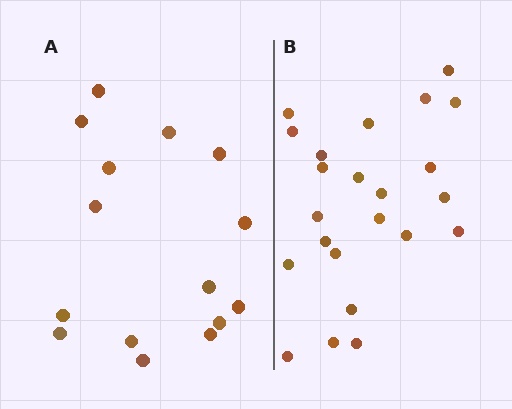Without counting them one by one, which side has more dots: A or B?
Region B (the right region) has more dots.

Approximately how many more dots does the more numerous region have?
Region B has roughly 8 or so more dots than region A.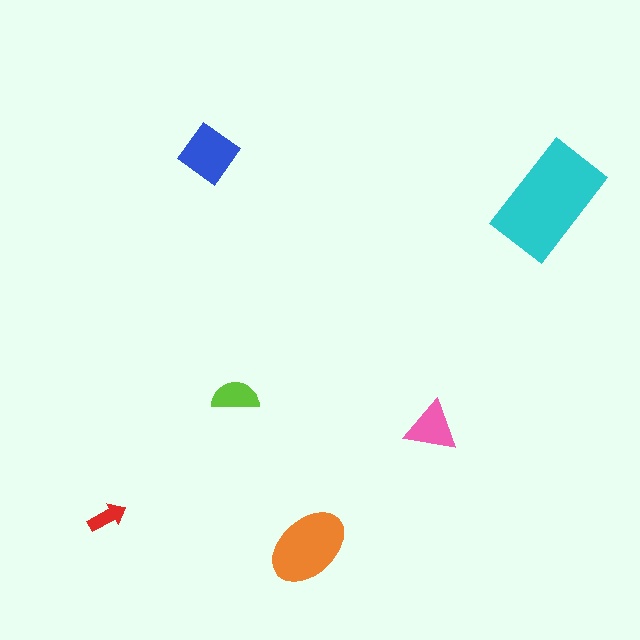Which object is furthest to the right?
The cyan rectangle is rightmost.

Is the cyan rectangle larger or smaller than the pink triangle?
Larger.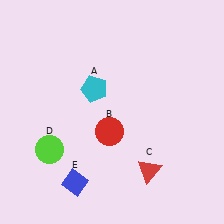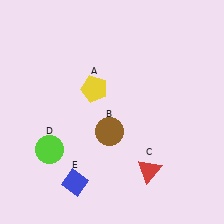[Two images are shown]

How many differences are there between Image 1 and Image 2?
There are 2 differences between the two images.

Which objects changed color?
A changed from cyan to yellow. B changed from red to brown.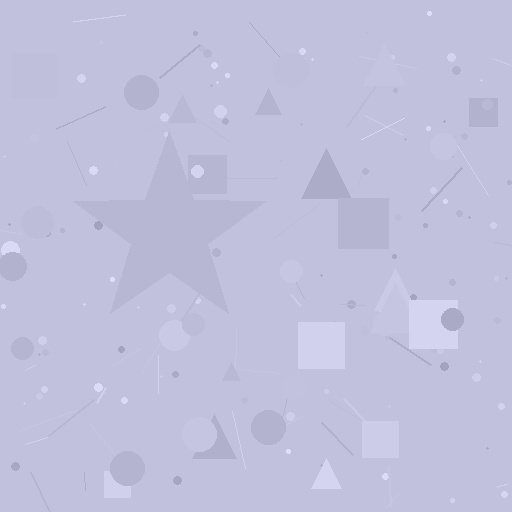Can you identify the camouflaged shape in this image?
The camouflaged shape is a star.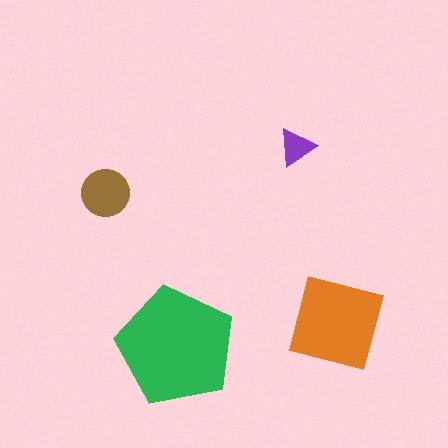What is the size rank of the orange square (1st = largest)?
2nd.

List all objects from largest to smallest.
The green pentagon, the orange square, the brown circle, the purple triangle.